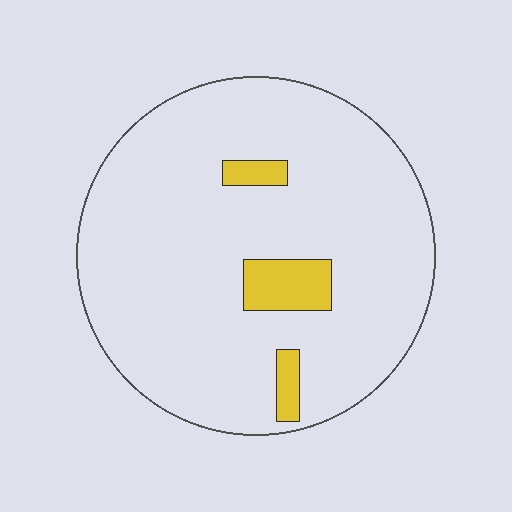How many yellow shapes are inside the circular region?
3.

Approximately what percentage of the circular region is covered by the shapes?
Approximately 10%.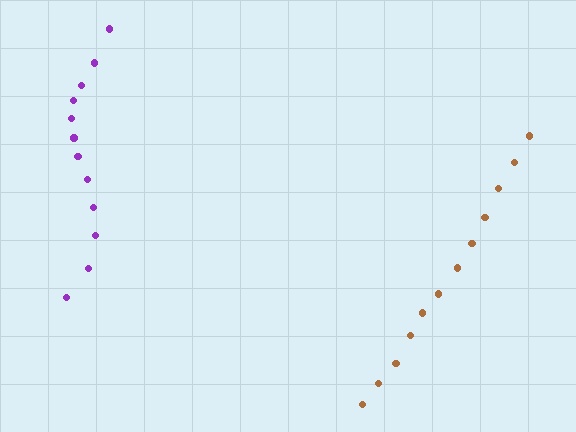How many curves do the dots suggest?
There are 2 distinct paths.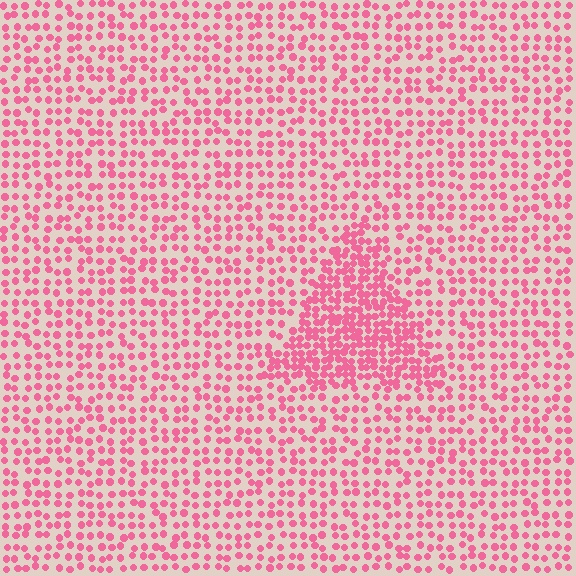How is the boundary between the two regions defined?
The boundary is defined by a change in element density (approximately 2.0x ratio). All elements are the same color, size, and shape.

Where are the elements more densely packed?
The elements are more densely packed inside the triangle boundary.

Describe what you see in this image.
The image contains small pink elements arranged at two different densities. A triangle-shaped region is visible where the elements are more densely packed than the surrounding area.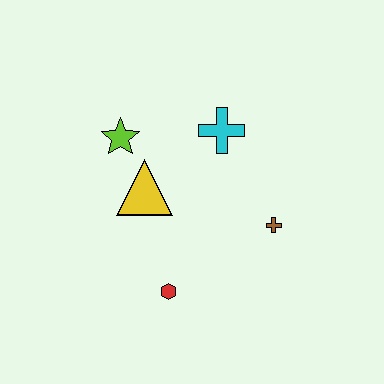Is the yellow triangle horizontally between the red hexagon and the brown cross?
No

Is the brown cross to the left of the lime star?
No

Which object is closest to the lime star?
The yellow triangle is closest to the lime star.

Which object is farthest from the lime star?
The brown cross is farthest from the lime star.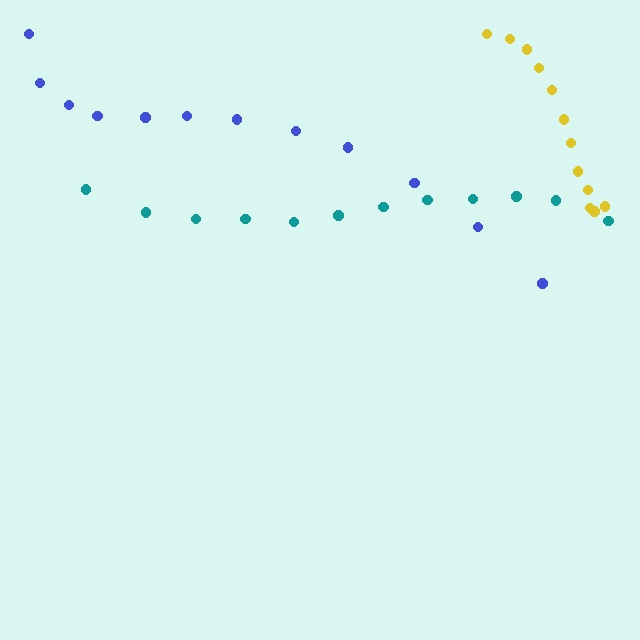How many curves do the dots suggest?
There are 3 distinct paths.